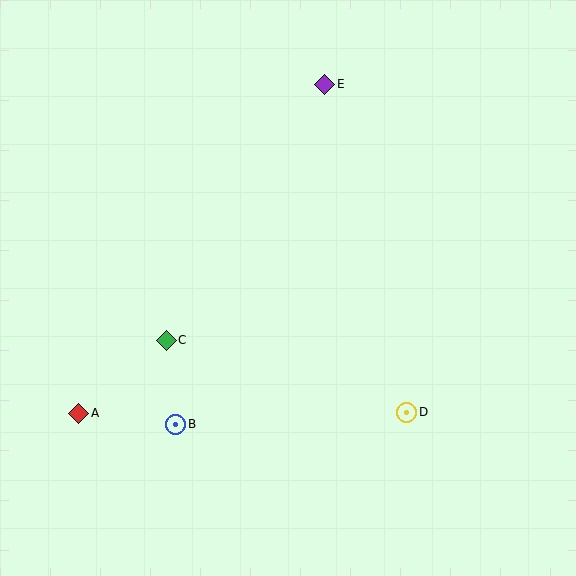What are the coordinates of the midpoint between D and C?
The midpoint between D and C is at (286, 376).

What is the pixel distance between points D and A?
The distance between D and A is 328 pixels.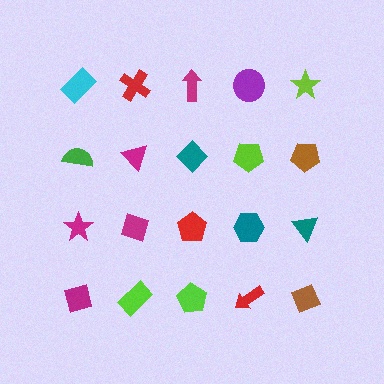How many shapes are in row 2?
5 shapes.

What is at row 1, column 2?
A red cross.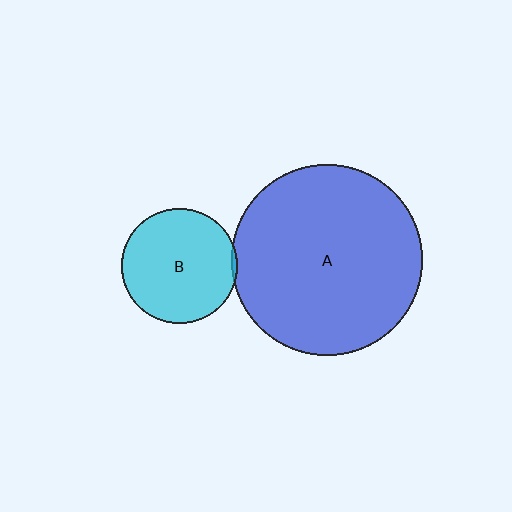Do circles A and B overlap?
Yes.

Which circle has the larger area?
Circle A (blue).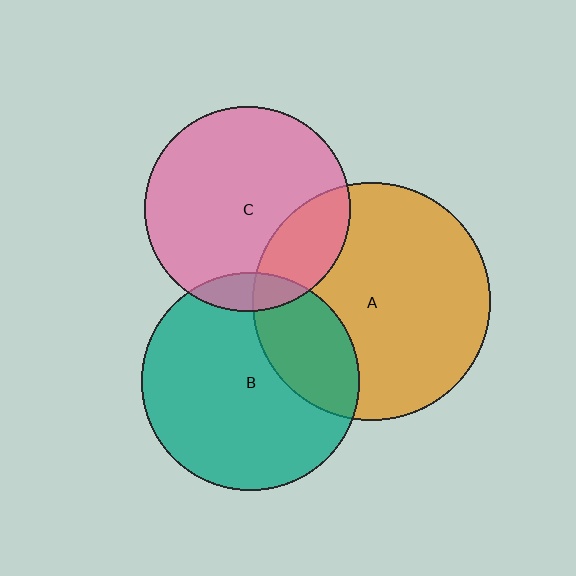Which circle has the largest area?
Circle A (orange).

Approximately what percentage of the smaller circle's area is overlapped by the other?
Approximately 10%.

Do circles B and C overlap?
Yes.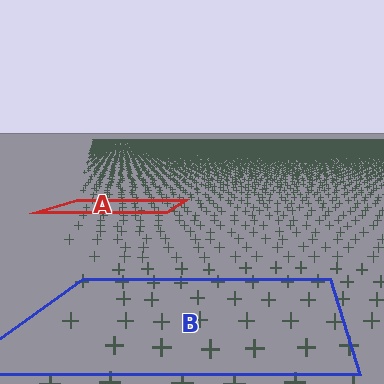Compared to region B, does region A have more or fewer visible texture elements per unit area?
Region A has more texture elements per unit area — they are packed more densely because it is farther away.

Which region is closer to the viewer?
Region B is closer. The texture elements there are larger and more spread out.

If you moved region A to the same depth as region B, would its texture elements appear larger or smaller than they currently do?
They would appear larger. At a closer depth, the same texture elements are projected at a bigger on-screen size.